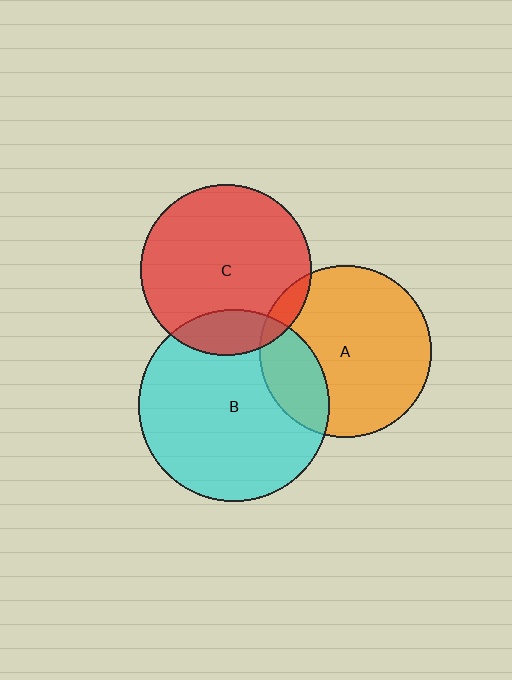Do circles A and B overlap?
Yes.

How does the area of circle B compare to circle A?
Approximately 1.2 times.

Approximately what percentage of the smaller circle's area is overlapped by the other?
Approximately 25%.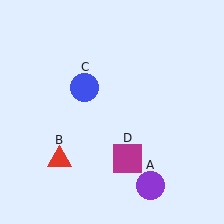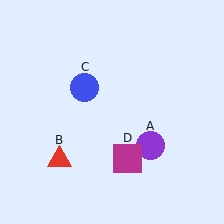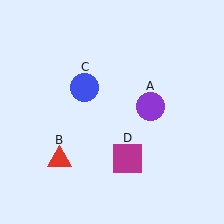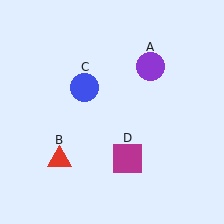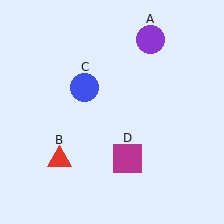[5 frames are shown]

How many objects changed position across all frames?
1 object changed position: purple circle (object A).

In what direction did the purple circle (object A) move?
The purple circle (object A) moved up.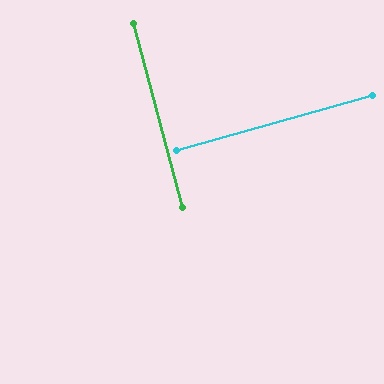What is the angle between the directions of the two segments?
Approximately 89 degrees.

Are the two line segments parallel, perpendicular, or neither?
Perpendicular — they meet at approximately 89°.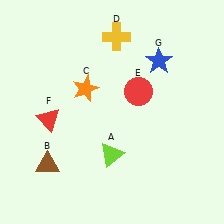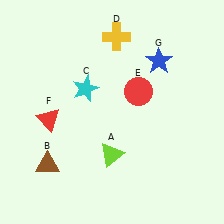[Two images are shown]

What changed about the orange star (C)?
In Image 1, C is orange. In Image 2, it changed to cyan.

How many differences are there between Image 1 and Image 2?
There is 1 difference between the two images.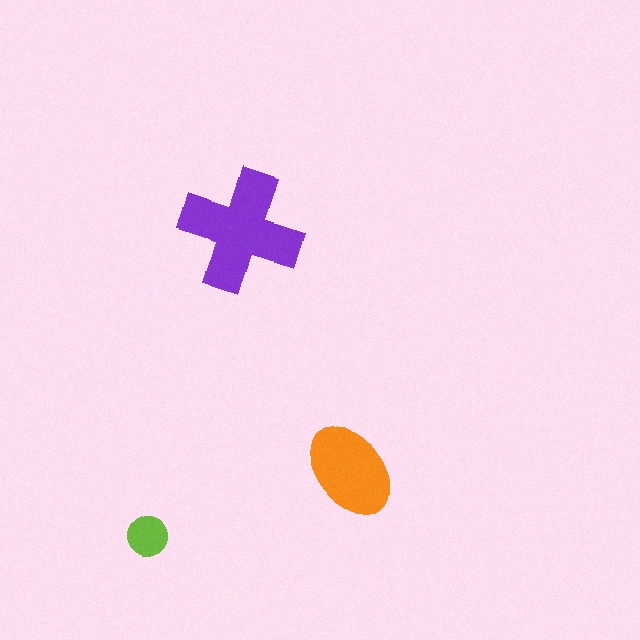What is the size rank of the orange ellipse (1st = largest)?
2nd.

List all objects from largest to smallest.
The purple cross, the orange ellipse, the lime circle.